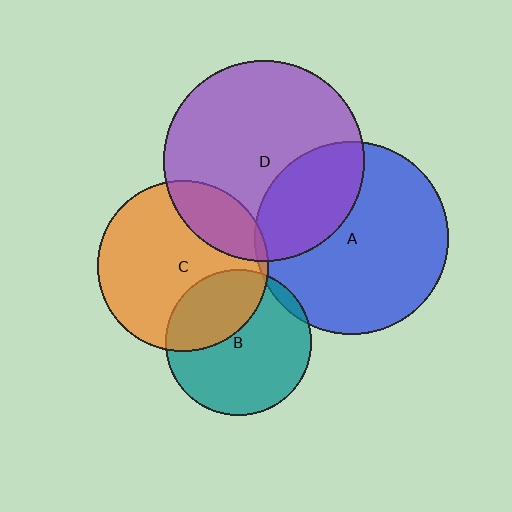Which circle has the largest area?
Circle D (purple).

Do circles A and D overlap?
Yes.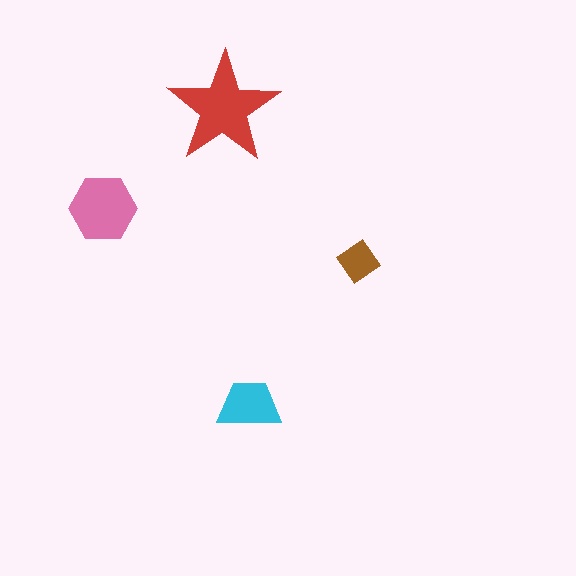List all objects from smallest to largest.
The brown diamond, the cyan trapezoid, the pink hexagon, the red star.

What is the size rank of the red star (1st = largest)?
1st.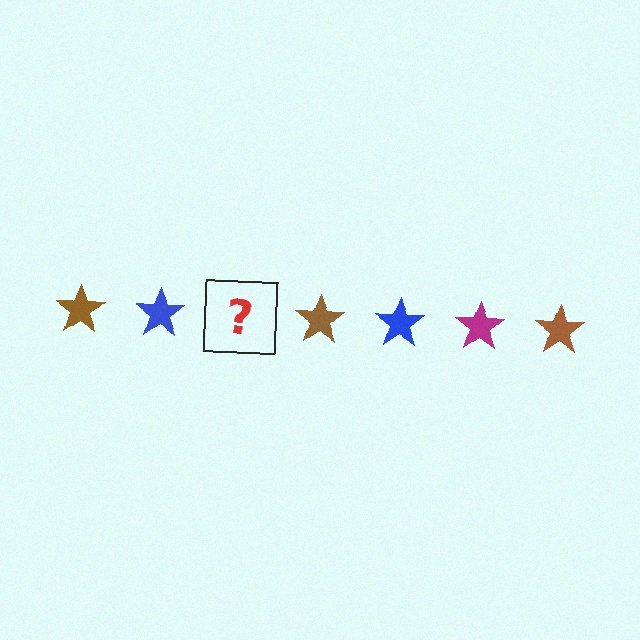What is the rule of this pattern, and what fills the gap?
The rule is that the pattern cycles through brown, blue, magenta stars. The gap should be filled with a magenta star.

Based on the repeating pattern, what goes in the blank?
The blank should be a magenta star.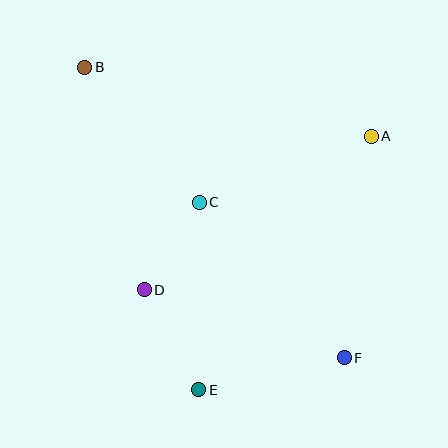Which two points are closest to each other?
Points C and D are closest to each other.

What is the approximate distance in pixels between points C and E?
The distance between C and E is approximately 188 pixels.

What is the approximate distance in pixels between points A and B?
The distance between A and B is approximately 295 pixels.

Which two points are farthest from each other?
Points B and F are farthest from each other.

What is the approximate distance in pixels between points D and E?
The distance between D and E is approximately 114 pixels.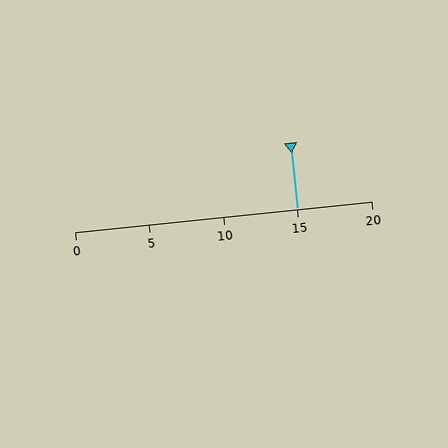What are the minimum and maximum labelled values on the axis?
The axis runs from 0 to 20.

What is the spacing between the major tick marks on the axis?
The major ticks are spaced 5 apart.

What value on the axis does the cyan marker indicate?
The marker indicates approximately 15.